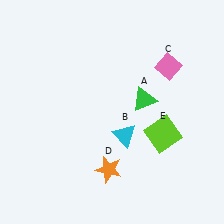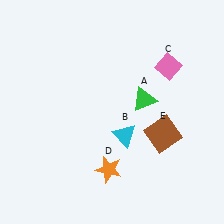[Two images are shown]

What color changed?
The square (E) changed from lime in Image 1 to brown in Image 2.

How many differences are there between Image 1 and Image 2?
There is 1 difference between the two images.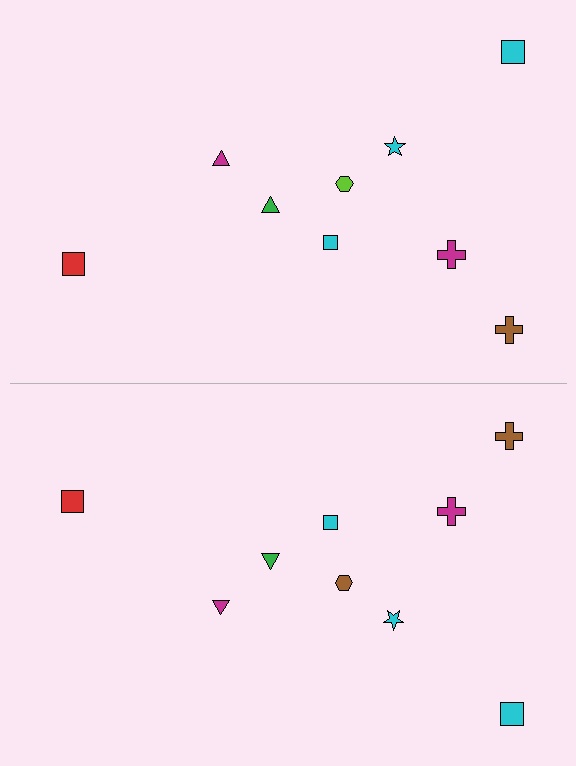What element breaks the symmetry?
The brown hexagon on the bottom side breaks the symmetry — its mirror counterpart is lime.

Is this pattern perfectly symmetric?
No, the pattern is not perfectly symmetric. The brown hexagon on the bottom side breaks the symmetry — its mirror counterpart is lime.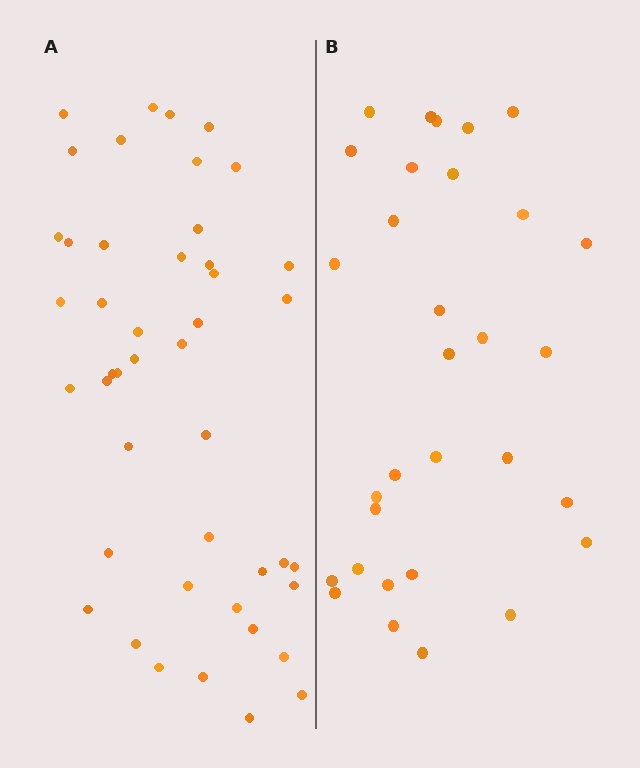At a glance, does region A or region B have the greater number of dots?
Region A (the left region) has more dots.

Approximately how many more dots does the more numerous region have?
Region A has approximately 15 more dots than region B.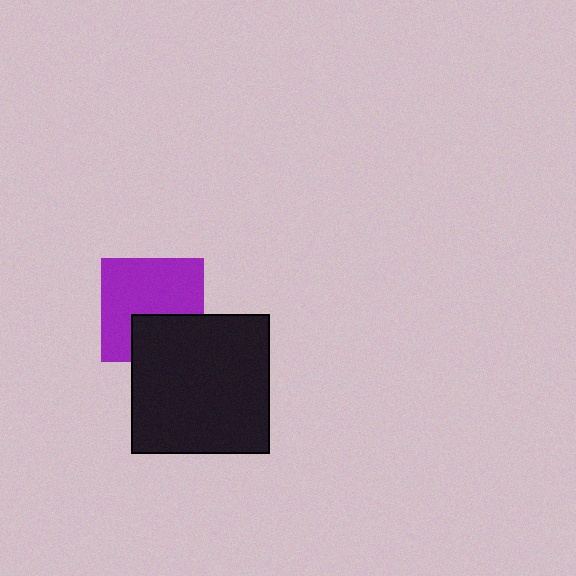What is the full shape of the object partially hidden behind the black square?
The partially hidden object is a purple square.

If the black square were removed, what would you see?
You would see the complete purple square.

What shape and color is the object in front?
The object in front is a black square.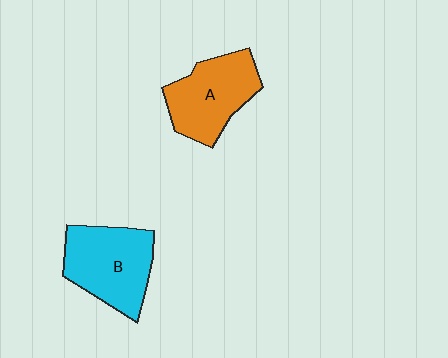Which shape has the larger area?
Shape B (cyan).